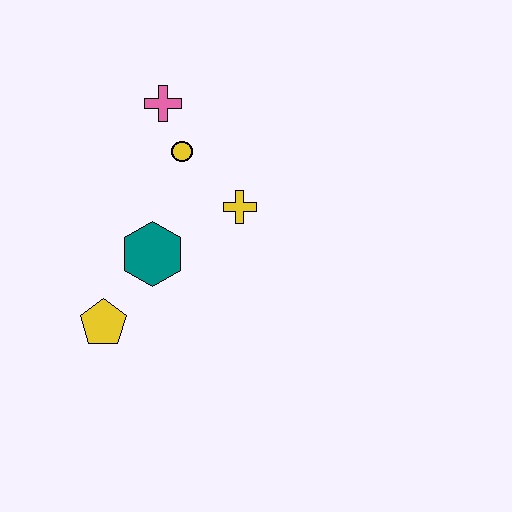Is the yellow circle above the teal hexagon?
Yes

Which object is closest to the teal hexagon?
The yellow pentagon is closest to the teal hexagon.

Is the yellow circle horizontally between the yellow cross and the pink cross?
Yes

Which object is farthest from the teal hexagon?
The pink cross is farthest from the teal hexagon.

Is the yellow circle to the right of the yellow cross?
No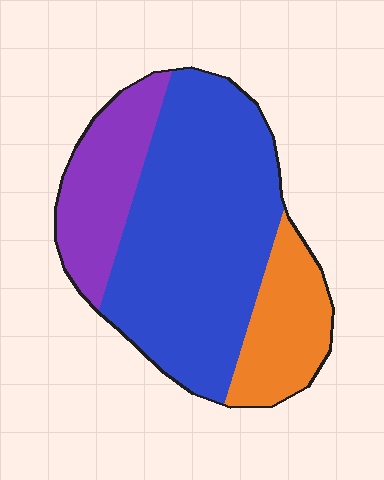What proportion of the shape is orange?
Orange covers 19% of the shape.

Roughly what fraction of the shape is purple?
Purple takes up less than a quarter of the shape.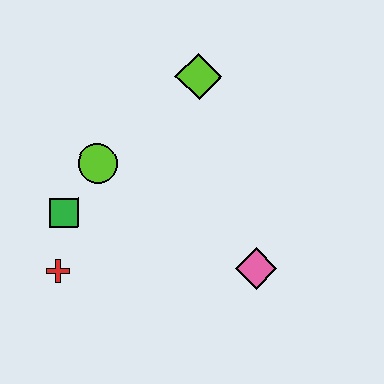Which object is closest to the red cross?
The green square is closest to the red cross.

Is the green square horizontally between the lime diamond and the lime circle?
No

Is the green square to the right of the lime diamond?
No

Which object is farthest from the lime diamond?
The red cross is farthest from the lime diamond.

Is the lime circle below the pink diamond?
No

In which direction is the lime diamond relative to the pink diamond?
The lime diamond is above the pink diamond.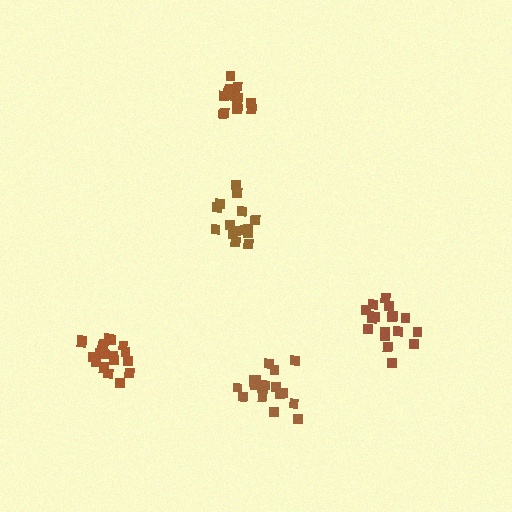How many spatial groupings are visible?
There are 5 spatial groupings.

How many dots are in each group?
Group 1: 15 dots, Group 2: 19 dots, Group 3: 20 dots, Group 4: 17 dots, Group 5: 15 dots (86 total).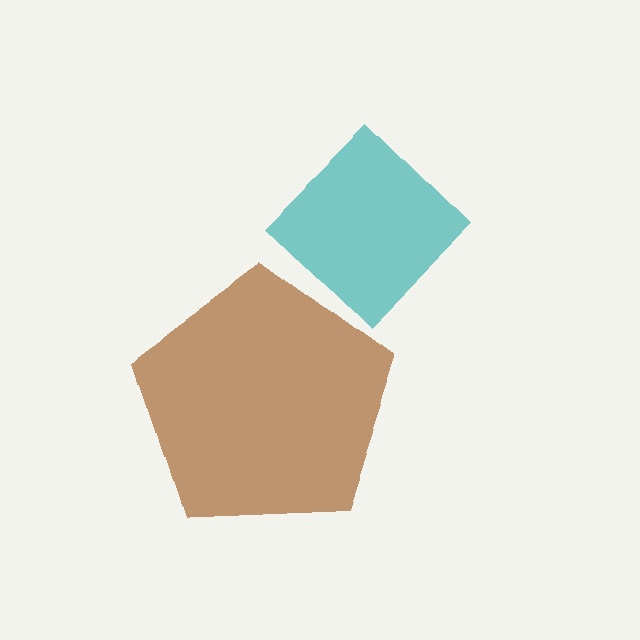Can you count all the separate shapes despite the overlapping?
Yes, there are 2 separate shapes.